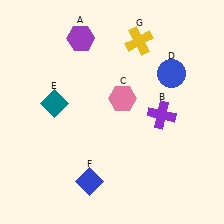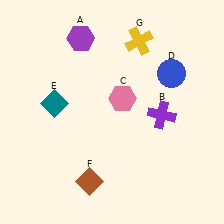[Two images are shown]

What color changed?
The diamond (F) changed from blue in Image 1 to brown in Image 2.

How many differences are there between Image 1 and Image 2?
There is 1 difference between the two images.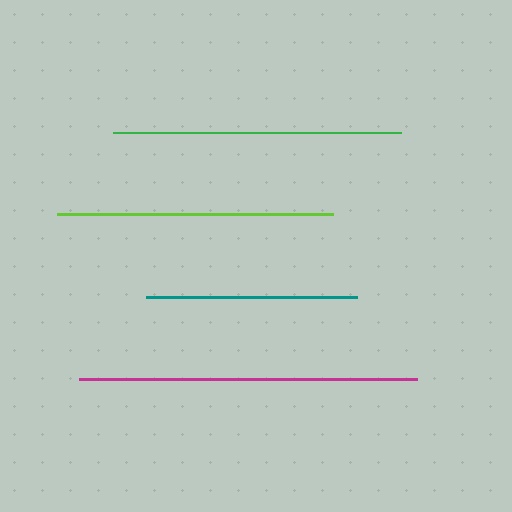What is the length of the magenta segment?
The magenta segment is approximately 339 pixels long.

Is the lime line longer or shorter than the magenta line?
The magenta line is longer than the lime line.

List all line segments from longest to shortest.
From longest to shortest: magenta, green, lime, teal.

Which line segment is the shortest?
The teal line is the shortest at approximately 211 pixels.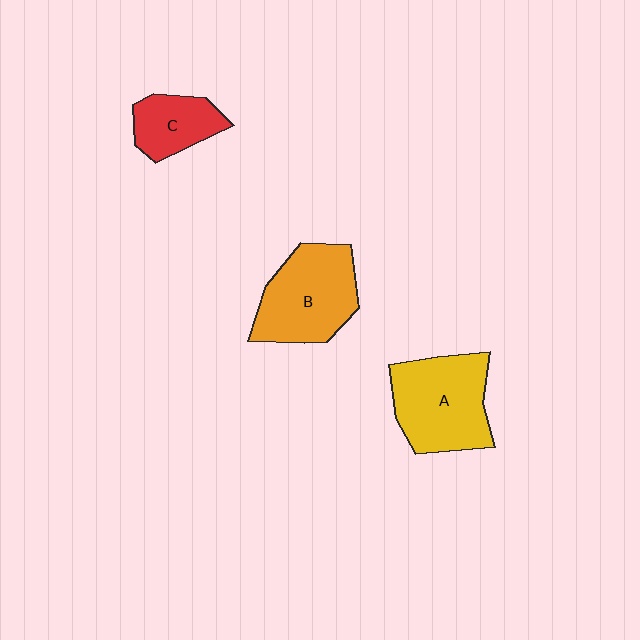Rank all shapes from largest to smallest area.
From largest to smallest: A (yellow), B (orange), C (red).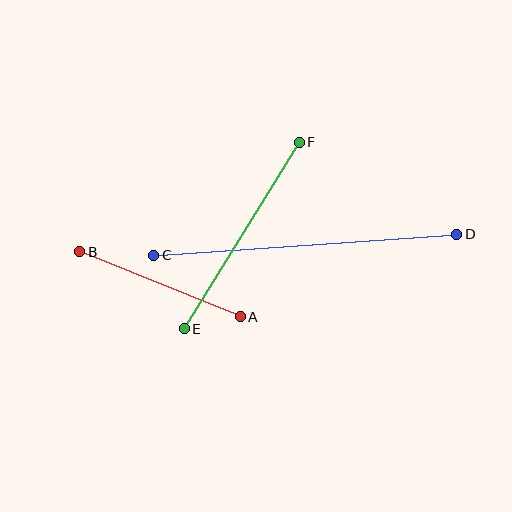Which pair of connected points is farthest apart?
Points C and D are farthest apart.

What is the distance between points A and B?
The distance is approximately 173 pixels.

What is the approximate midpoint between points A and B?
The midpoint is at approximately (160, 284) pixels.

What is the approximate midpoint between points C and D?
The midpoint is at approximately (305, 245) pixels.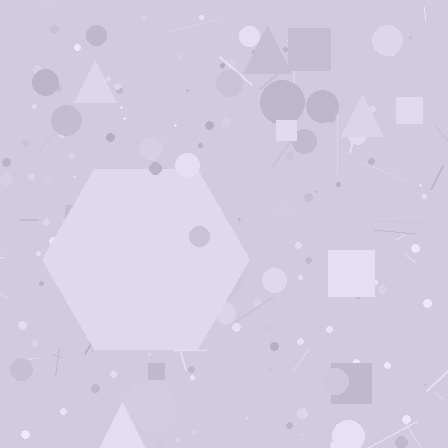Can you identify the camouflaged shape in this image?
The camouflaged shape is a hexagon.